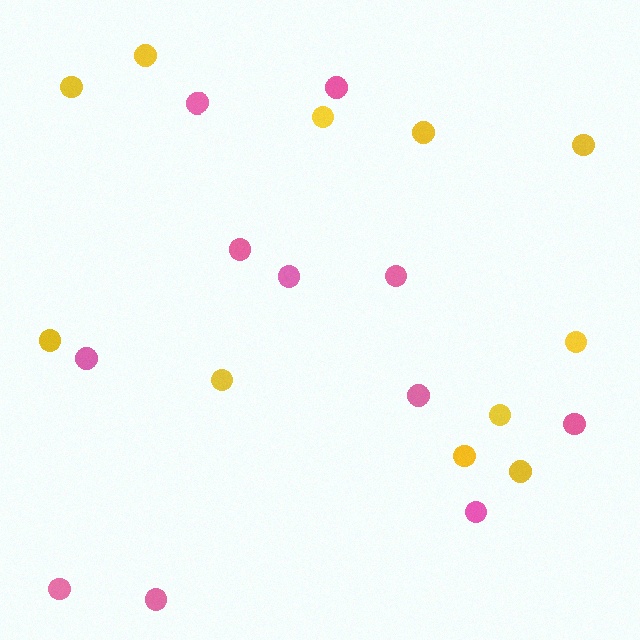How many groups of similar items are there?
There are 2 groups: one group of yellow circles (11) and one group of pink circles (11).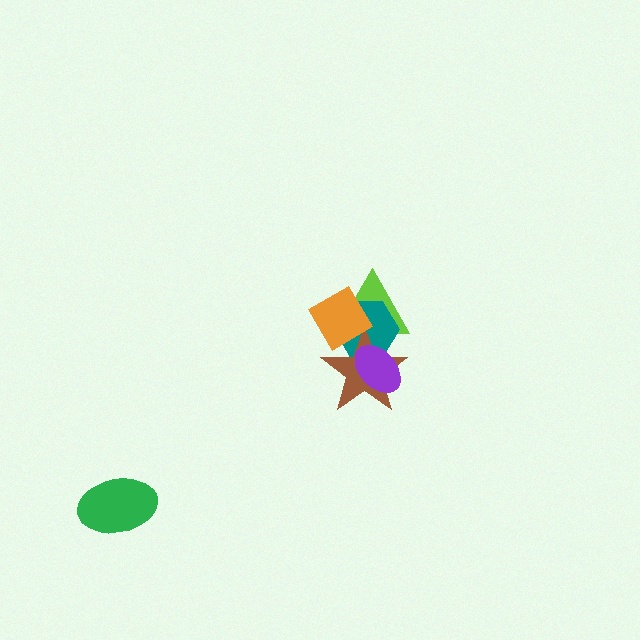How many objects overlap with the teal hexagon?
4 objects overlap with the teal hexagon.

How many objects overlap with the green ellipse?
0 objects overlap with the green ellipse.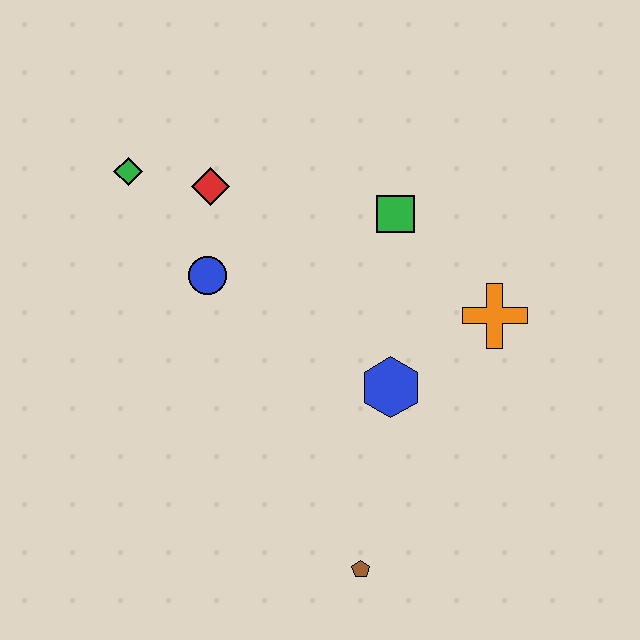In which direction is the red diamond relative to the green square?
The red diamond is to the left of the green square.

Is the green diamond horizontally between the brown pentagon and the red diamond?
No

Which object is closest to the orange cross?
The blue hexagon is closest to the orange cross.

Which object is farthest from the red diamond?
The brown pentagon is farthest from the red diamond.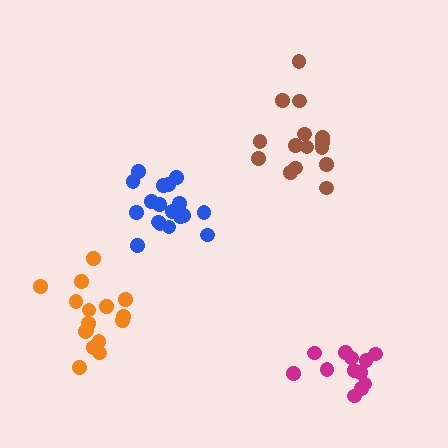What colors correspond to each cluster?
The clusters are colored: blue, orange, brown, magenta.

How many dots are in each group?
Group 1: 18 dots, Group 2: 16 dots, Group 3: 15 dots, Group 4: 12 dots (61 total).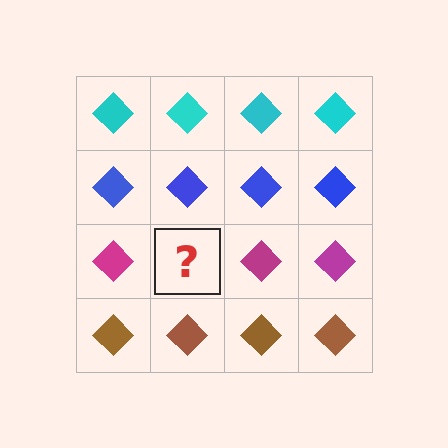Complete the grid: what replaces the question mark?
The question mark should be replaced with a magenta diamond.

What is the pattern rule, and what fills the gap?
The rule is that each row has a consistent color. The gap should be filled with a magenta diamond.